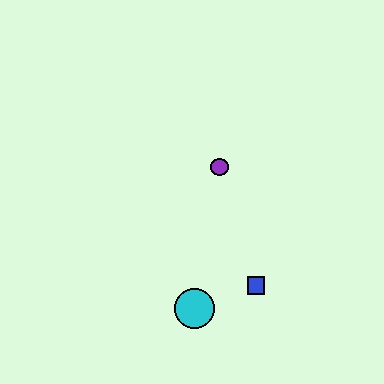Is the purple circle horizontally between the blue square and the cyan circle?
Yes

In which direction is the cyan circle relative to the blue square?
The cyan circle is to the left of the blue square.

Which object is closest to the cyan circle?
The blue square is closest to the cyan circle.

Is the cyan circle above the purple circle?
No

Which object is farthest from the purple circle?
The cyan circle is farthest from the purple circle.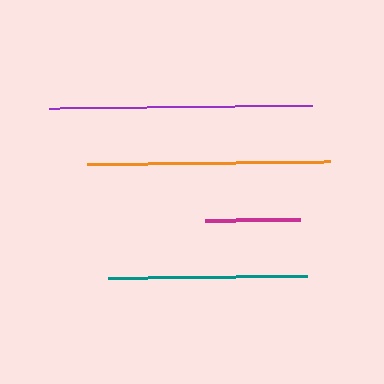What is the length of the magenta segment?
The magenta segment is approximately 95 pixels long.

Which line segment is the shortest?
The magenta line is the shortest at approximately 95 pixels.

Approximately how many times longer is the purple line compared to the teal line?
The purple line is approximately 1.3 times the length of the teal line.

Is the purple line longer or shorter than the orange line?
The purple line is longer than the orange line.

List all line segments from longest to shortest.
From longest to shortest: purple, orange, teal, magenta.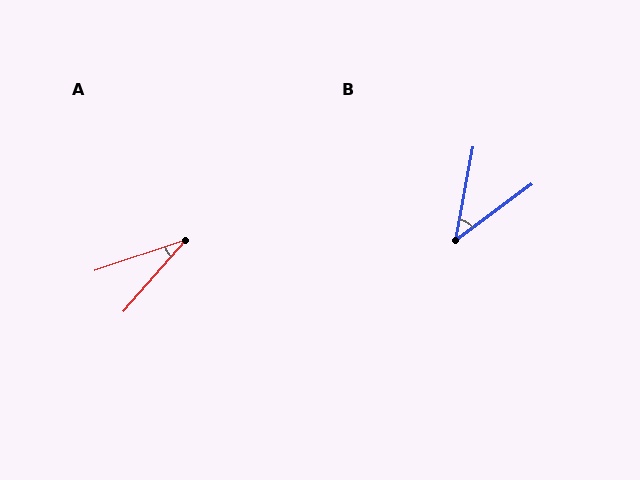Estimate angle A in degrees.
Approximately 30 degrees.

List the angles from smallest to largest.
A (30°), B (43°).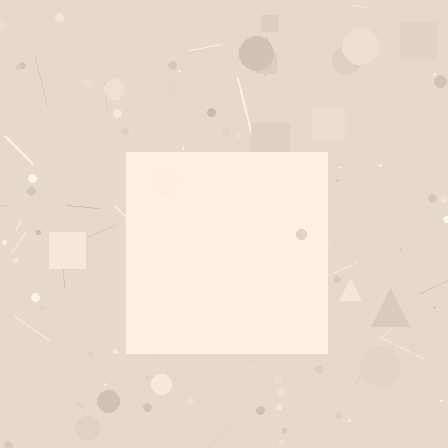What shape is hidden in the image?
A square is hidden in the image.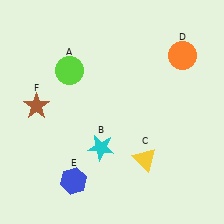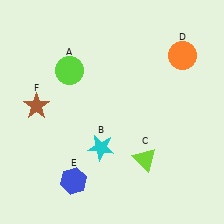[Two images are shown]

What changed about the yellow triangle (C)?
In Image 1, C is yellow. In Image 2, it changed to lime.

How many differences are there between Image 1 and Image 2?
There is 1 difference between the two images.